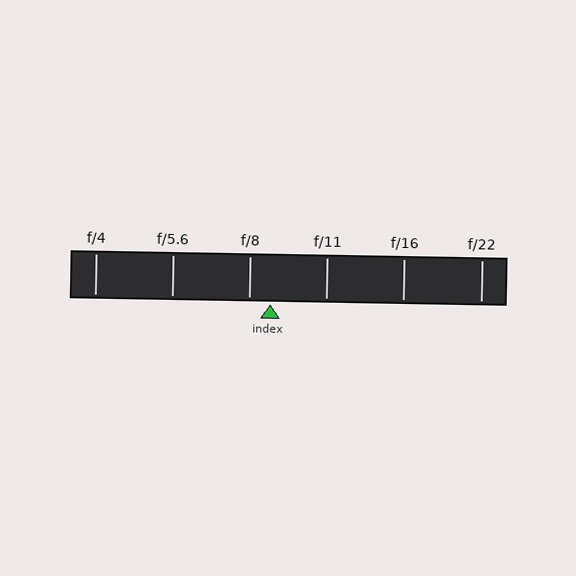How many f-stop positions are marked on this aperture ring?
There are 6 f-stop positions marked.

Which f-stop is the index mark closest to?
The index mark is closest to f/8.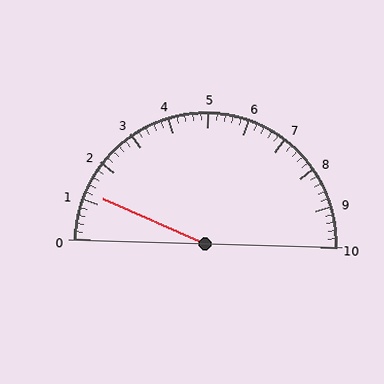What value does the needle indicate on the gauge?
The needle indicates approximately 1.2.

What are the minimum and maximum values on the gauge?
The gauge ranges from 0 to 10.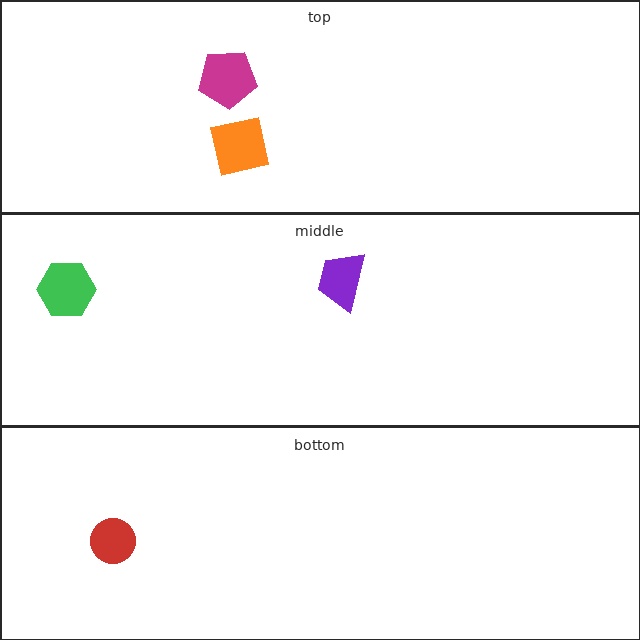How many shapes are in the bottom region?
1.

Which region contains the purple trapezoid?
The middle region.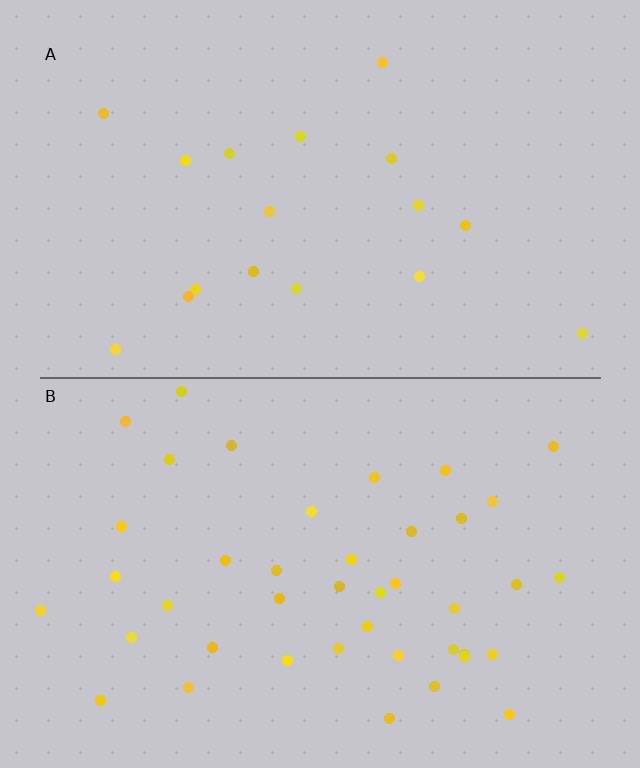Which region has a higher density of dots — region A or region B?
B (the bottom).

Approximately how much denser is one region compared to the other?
Approximately 2.4× — region B over region A.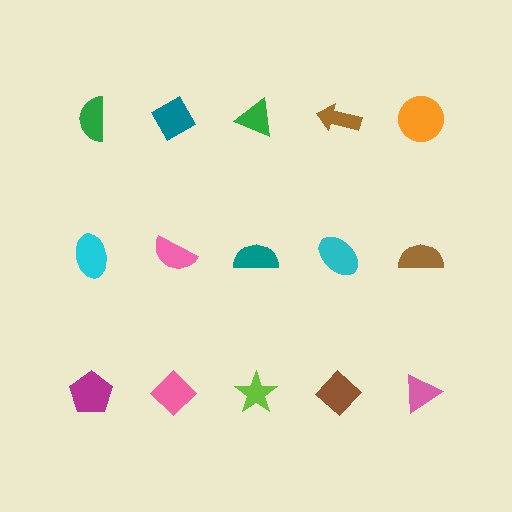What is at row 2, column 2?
A pink semicircle.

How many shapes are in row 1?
5 shapes.